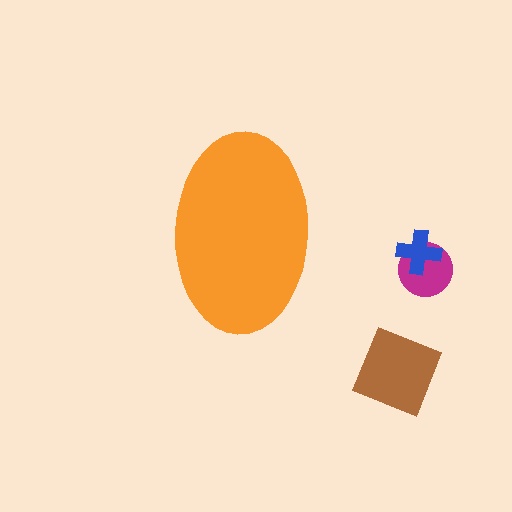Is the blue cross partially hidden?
No, the blue cross is fully visible.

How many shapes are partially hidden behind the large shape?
0 shapes are partially hidden.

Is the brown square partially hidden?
No, the brown square is fully visible.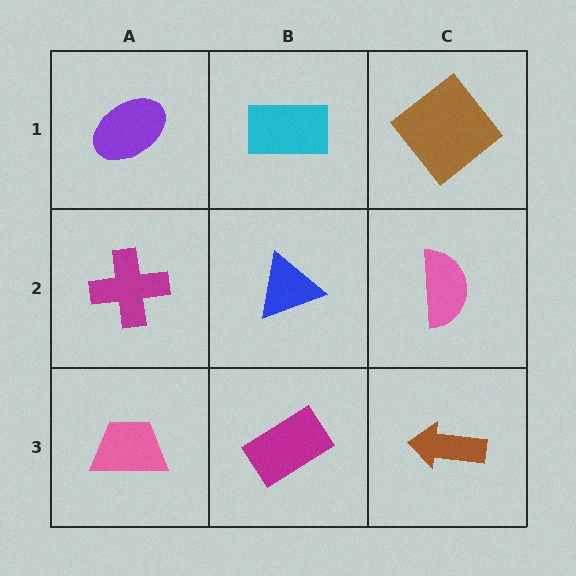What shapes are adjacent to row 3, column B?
A blue triangle (row 2, column B), a pink trapezoid (row 3, column A), a brown arrow (row 3, column C).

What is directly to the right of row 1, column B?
A brown diamond.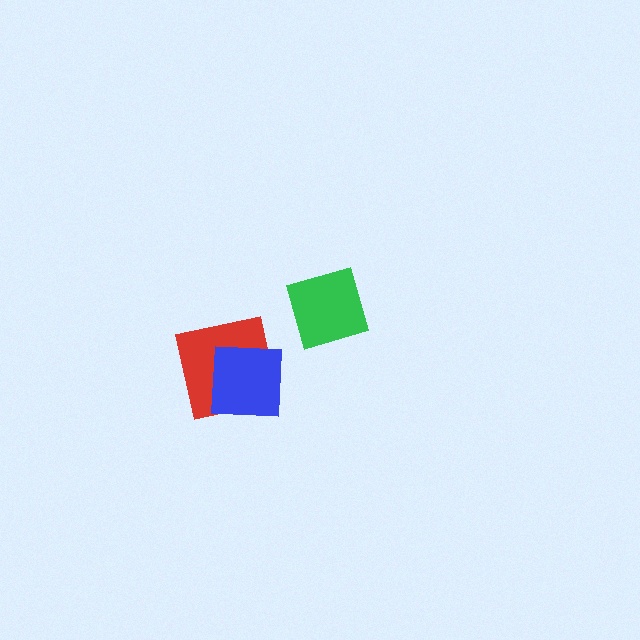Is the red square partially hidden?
Yes, it is partially covered by another shape.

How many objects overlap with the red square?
1 object overlaps with the red square.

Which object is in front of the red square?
The blue square is in front of the red square.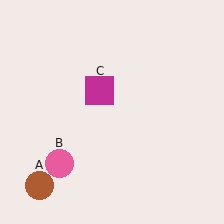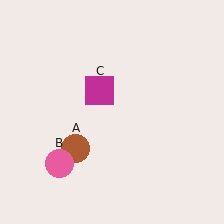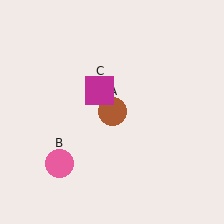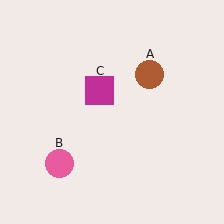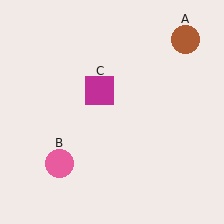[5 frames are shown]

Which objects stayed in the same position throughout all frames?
Pink circle (object B) and magenta square (object C) remained stationary.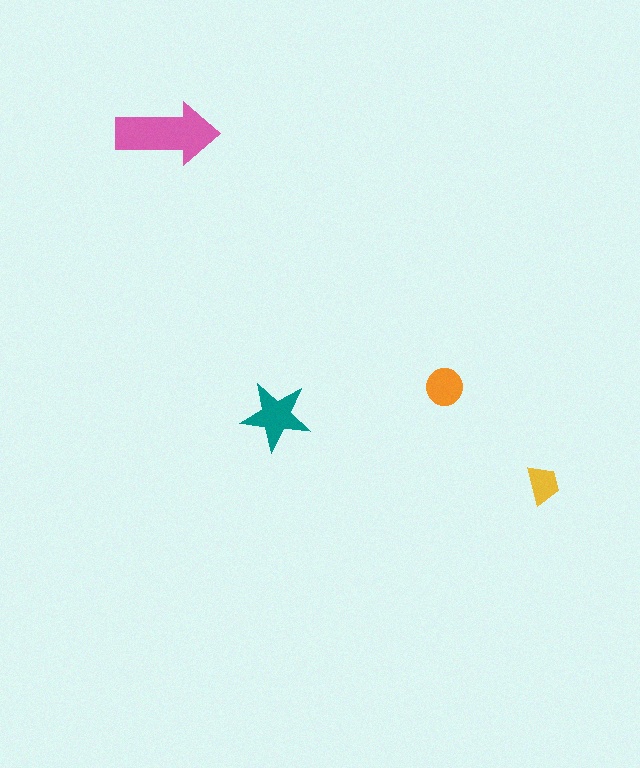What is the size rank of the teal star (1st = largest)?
2nd.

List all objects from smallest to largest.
The yellow trapezoid, the orange circle, the teal star, the pink arrow.